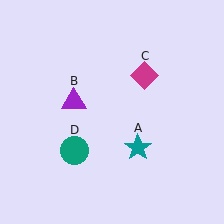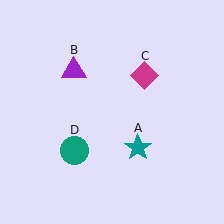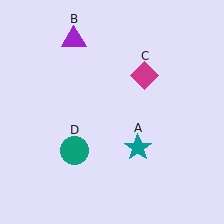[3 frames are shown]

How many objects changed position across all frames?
1 object changed position: purple triangle (object B).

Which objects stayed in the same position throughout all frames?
Teal star (object A) and magenta diamond (object C) and teal circle (object D) remained stationary.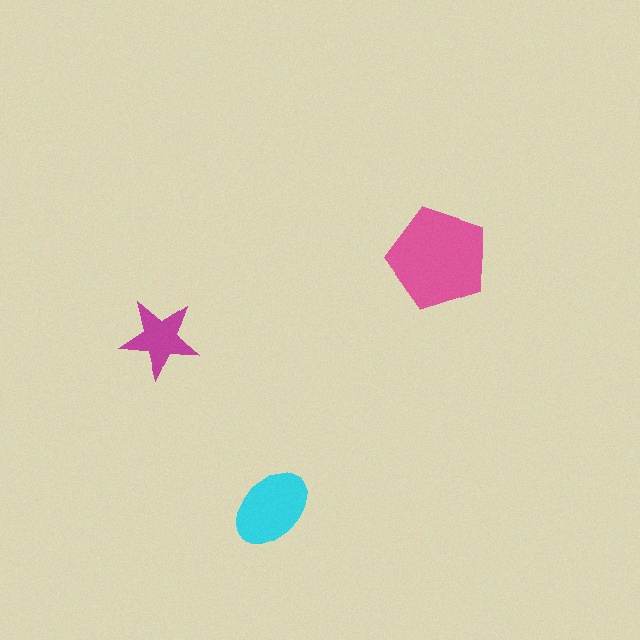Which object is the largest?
The pink pentagon.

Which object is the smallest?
The magenta star.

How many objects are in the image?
There are 3 objects in the image.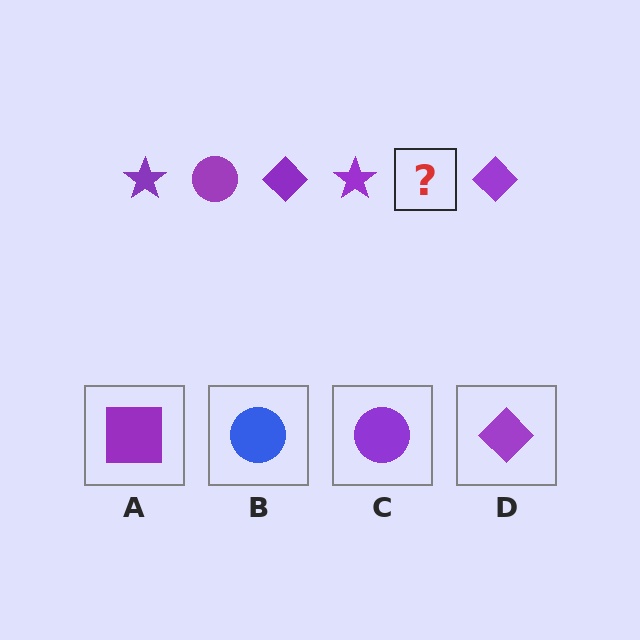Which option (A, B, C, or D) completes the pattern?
C.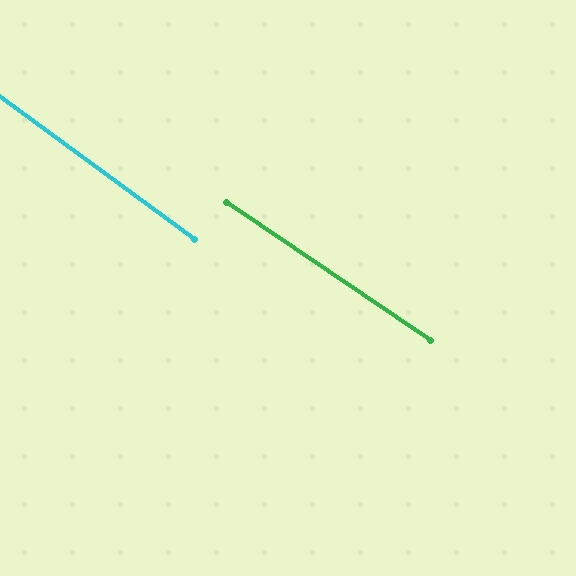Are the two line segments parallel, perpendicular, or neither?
Parallel — their directions differ by only 2.0°.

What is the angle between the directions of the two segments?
Approximately 2 degrees.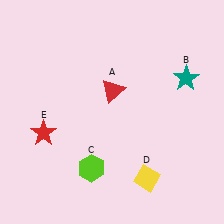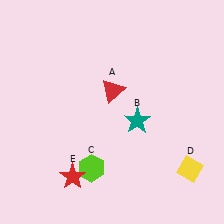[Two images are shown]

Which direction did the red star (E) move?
The red star (E) moved down.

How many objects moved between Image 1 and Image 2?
3 objects moved between the two images.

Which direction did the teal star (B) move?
The teal star (B) moved left.